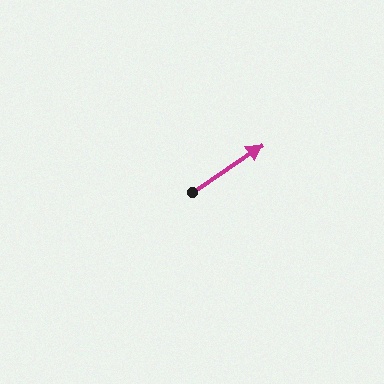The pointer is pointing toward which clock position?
Roughly 2 o'clock.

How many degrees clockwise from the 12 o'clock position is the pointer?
Approximately 56 degrees.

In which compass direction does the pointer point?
Northeast.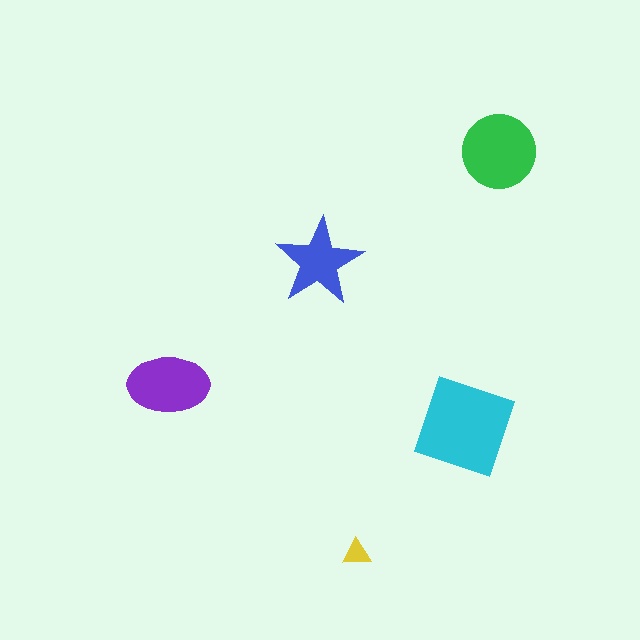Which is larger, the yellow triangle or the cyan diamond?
The cyan diamond.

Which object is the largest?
The cyan diamond.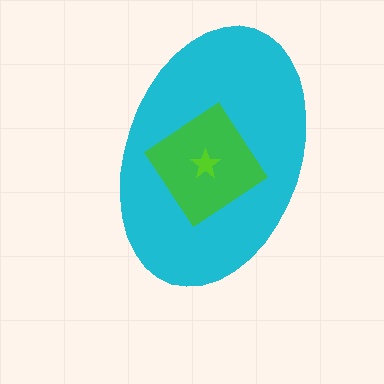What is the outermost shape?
The cyan ellipse.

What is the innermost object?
The lime star.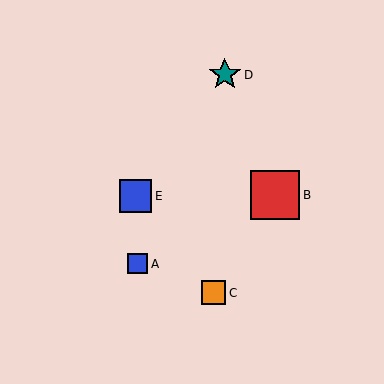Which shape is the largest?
The red square (labeled B) is the largest.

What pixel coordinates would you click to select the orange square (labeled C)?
Click at (214, 293) to select the orange square C.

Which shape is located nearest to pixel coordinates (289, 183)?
The red square (labeled B) at (275, 195) is nearest to that location.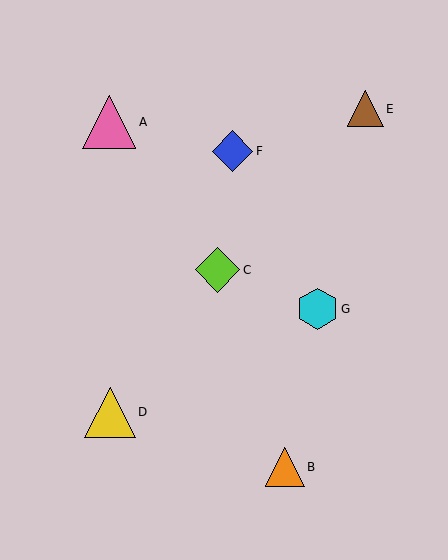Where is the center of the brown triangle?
The center of the brown triangle is at (365, 109).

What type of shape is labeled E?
Shape E is a brown triangle.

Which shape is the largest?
The pink triangle (labeled A) is the largest.